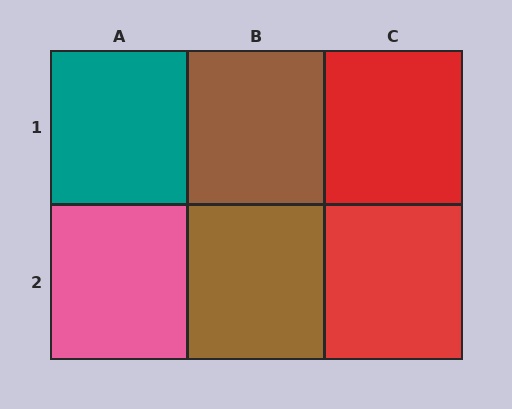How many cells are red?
2 cells are red.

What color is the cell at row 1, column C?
Red.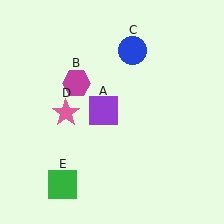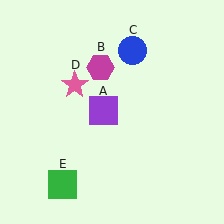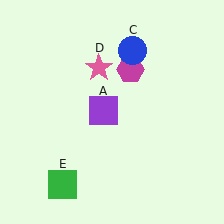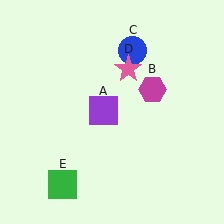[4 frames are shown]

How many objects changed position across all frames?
2 objects changed position: magenta hexagon (object B), pink star (object D).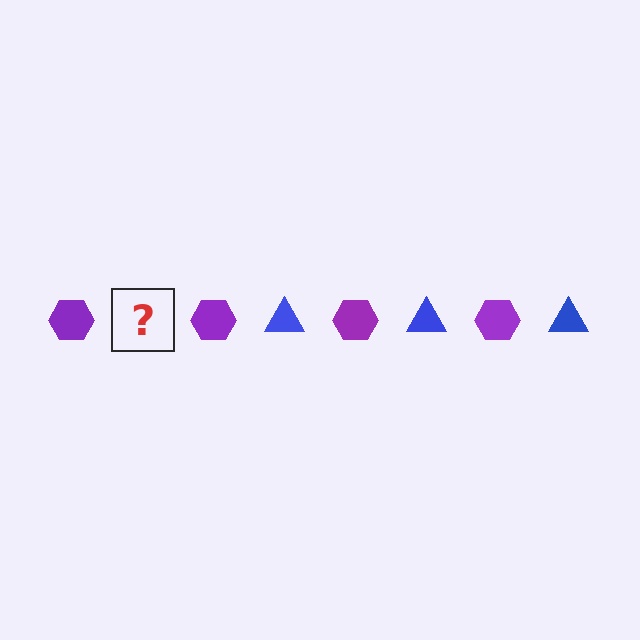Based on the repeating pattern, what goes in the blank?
The blank should be a blue triangle.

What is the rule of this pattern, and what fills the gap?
The rule is that the pattern alternates between purple hexagon and blue triangle. The gap should be filled with a blue triangle.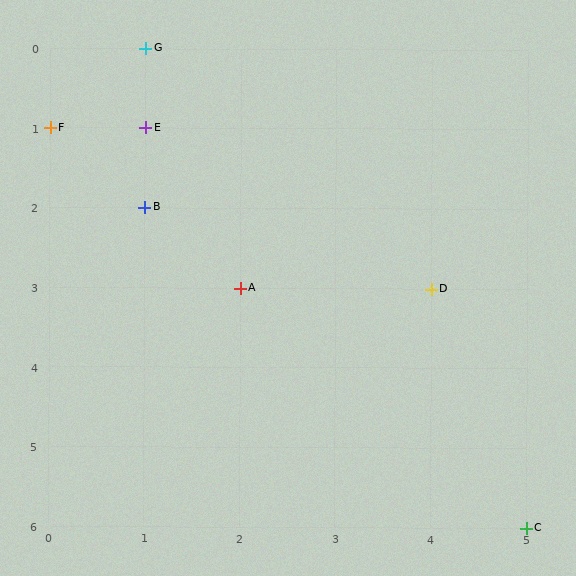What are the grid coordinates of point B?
Point B is at grid coordinates (1, 2).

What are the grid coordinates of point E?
Point E is at grid coordinates (1, 1).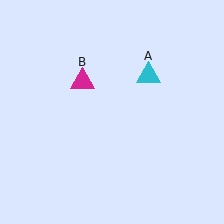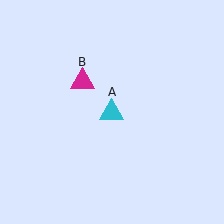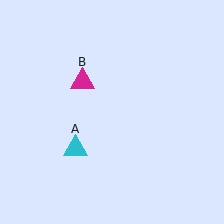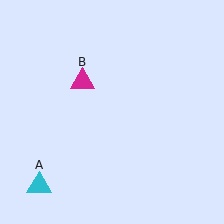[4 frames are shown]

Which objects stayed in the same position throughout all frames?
Magenta triangle (object B) remained stationary.